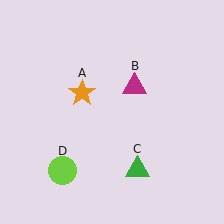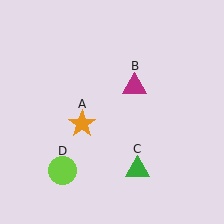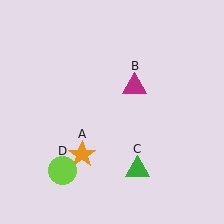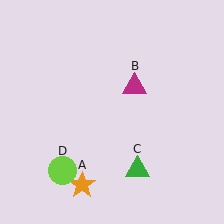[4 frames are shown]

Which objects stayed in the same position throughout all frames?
Magenta triangle (object B) and green triangle (object C) and lime circle (object D) remained stationary.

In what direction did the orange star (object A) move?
The orange star (object A) moved down.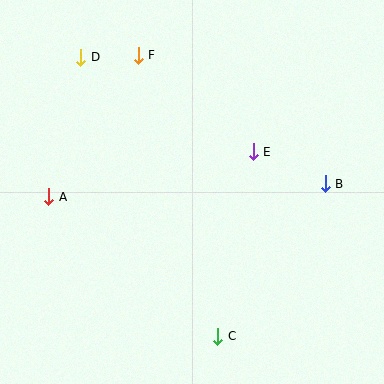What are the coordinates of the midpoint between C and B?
The midpoint between C and B is at (271, 260).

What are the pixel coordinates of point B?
Point B is at (325, 184).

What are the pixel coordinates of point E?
Point E is at (253, 152).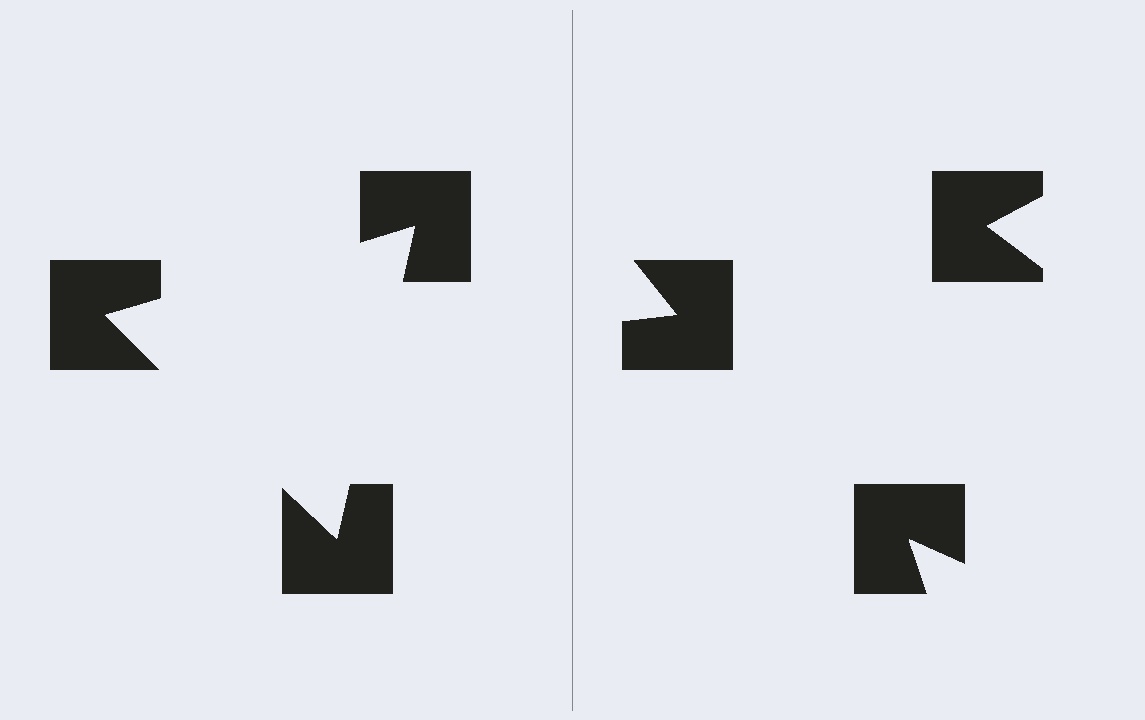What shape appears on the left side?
An illusory triangle.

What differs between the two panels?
The notched squares are positioned identically on both sides; only the wedge orientations differ. On the left they align to a triangle; on the right they are misaligned.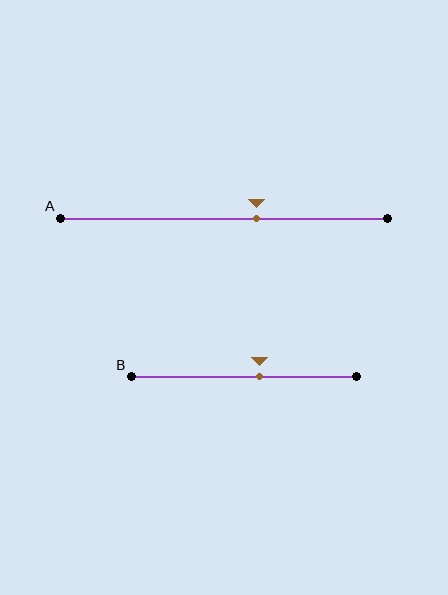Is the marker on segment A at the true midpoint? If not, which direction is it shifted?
No, the marker on segment A is shifted to the right by about 10% of the segment length.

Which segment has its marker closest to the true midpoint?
Segment B has its marker closest to the true midpoint.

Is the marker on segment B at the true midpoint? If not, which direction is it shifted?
No, the marker on segment B is shifted to the right by about 7% of the segment length.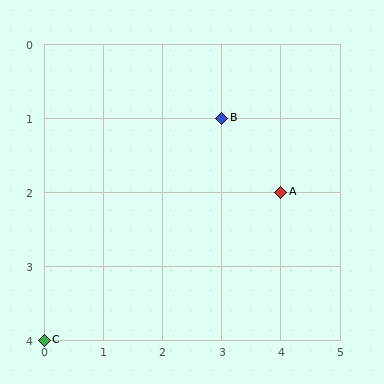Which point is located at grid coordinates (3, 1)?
Point B is at (3, 1).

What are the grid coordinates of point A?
Point A is at grid coordinates (4, 2).